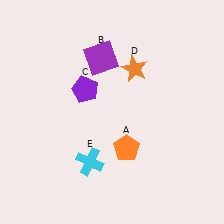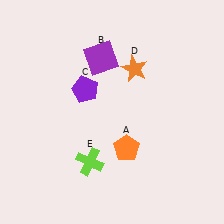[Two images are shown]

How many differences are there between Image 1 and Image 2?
There is 1 difference between the two images.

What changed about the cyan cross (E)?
In Image 1, E is cyan. In Image 2, it changed to lime.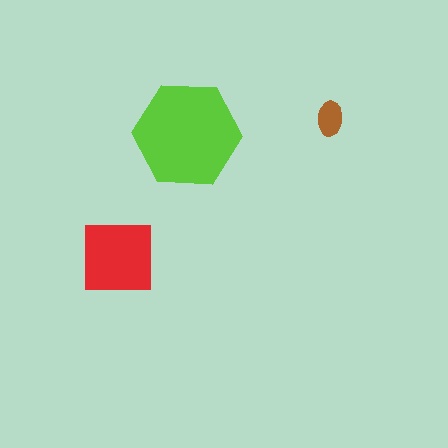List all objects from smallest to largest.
The brown ellipse, the red square, the lime hexagon.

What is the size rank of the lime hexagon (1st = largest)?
1st.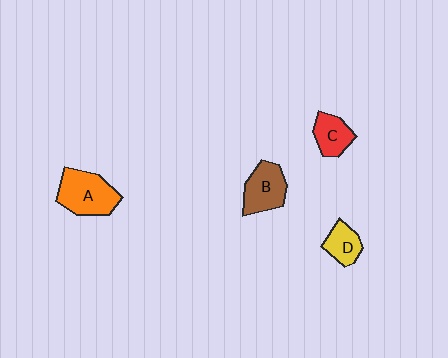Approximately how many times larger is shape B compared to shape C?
Approximately 1.3 times.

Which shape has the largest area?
Shape A (orange).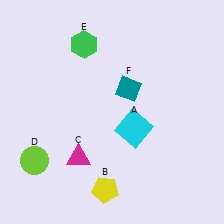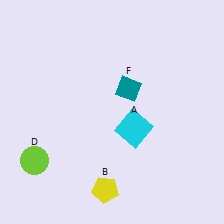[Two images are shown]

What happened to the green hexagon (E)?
The green hexagon (E) was removed in Image 2. It was in the top-left area of Image 1.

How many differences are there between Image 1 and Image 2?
There are 2 differences between the two images.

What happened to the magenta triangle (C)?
The magenta triangle (C) was removed in Image 2. It was in the bottom-left area of Image 1.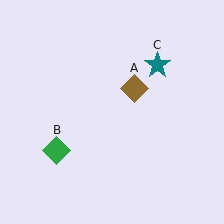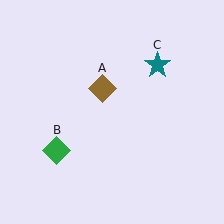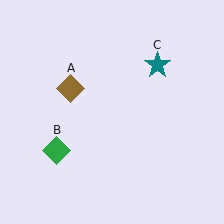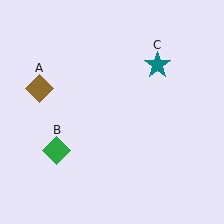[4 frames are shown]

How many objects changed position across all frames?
1 object changed position: brown diamond (object A).